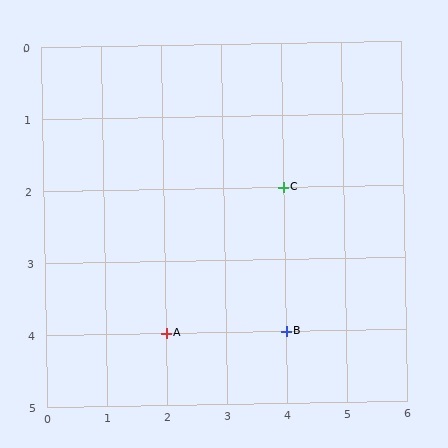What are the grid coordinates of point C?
Point C is at grid coordinates (4, 2).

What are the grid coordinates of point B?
Point B is at grid coordinates (4, 4).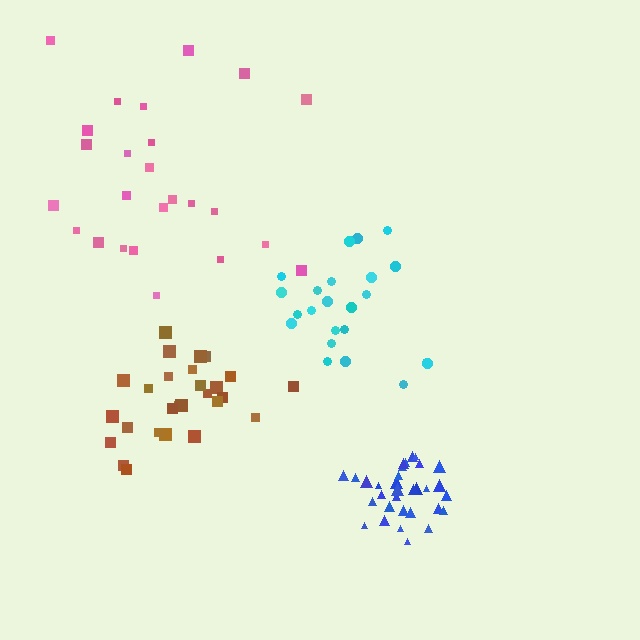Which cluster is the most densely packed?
Blue.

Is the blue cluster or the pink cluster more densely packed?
Blue.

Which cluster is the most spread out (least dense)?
Pink.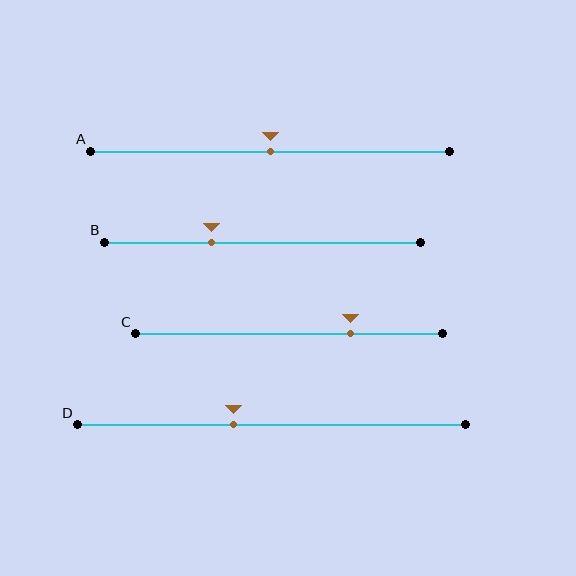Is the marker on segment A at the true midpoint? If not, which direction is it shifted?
Yes, the marker on segment A is at the true midpoint.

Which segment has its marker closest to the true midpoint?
Segment A has its marker closest to the true midpoint.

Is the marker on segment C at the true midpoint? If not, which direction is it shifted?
No, the marker on segment C is shifted to the right by about 20% of the segment length.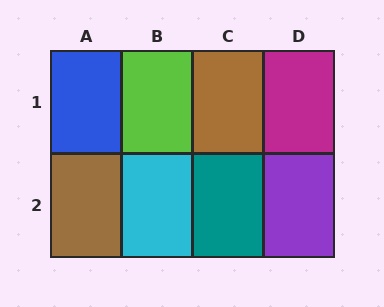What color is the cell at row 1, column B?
Lime.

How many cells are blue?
1 cell is blue.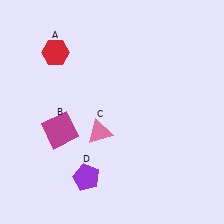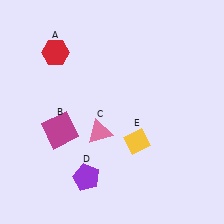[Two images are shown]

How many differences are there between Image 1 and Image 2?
There is 1 difference between the two images.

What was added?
A yellow diamond (E) was added in Image 2.